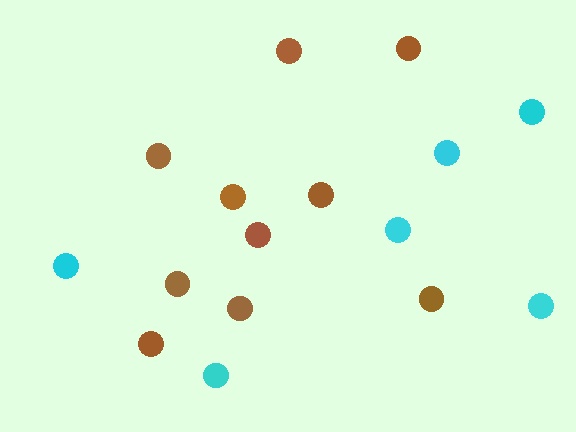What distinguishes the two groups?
There are 2 groups: one group of cyan circles (6) and one group of brown circles (10).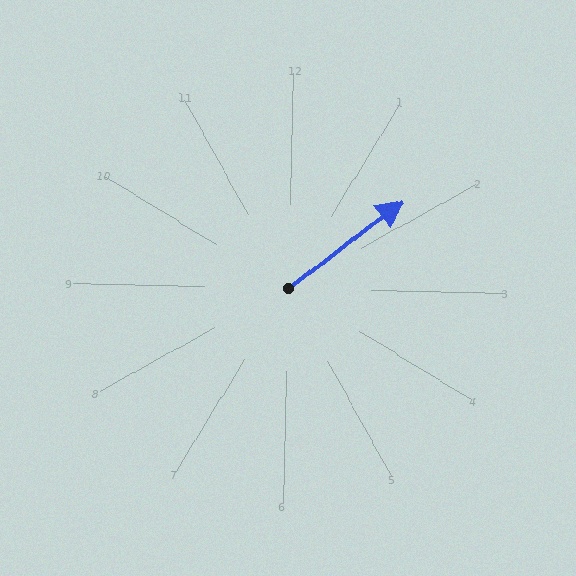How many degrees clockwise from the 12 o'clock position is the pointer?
Approximately 51 degrees.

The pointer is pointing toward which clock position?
Roughly 2 o'clock.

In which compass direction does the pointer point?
Northeast.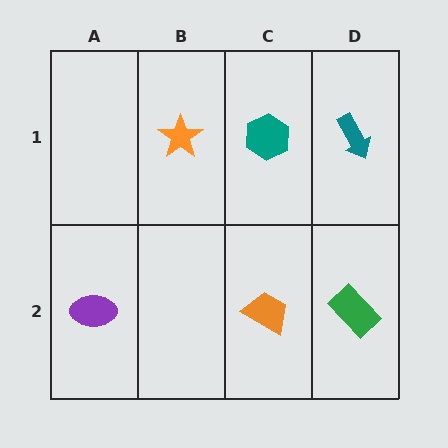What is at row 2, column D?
A green rectangle.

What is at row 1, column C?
A teal hexagon.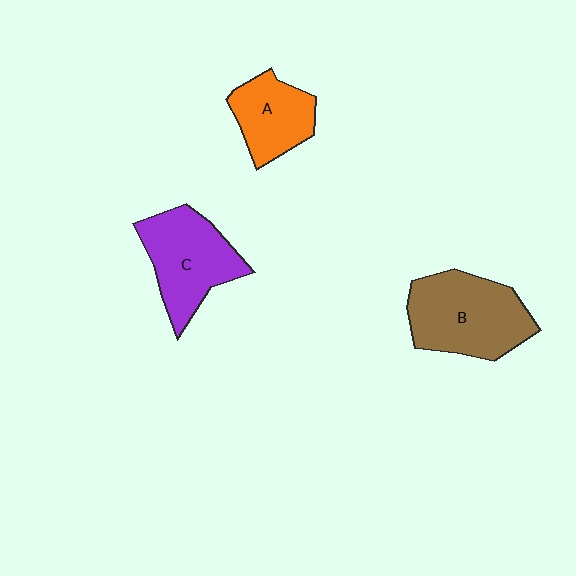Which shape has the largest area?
Shape B (brown).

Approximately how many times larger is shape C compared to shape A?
Approximately 1.4 times.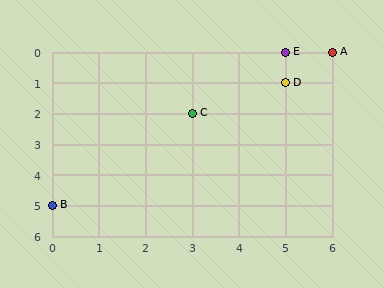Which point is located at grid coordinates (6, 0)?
Point A is at (6, 0).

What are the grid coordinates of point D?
Point D is at grid coordinates (5, 1).